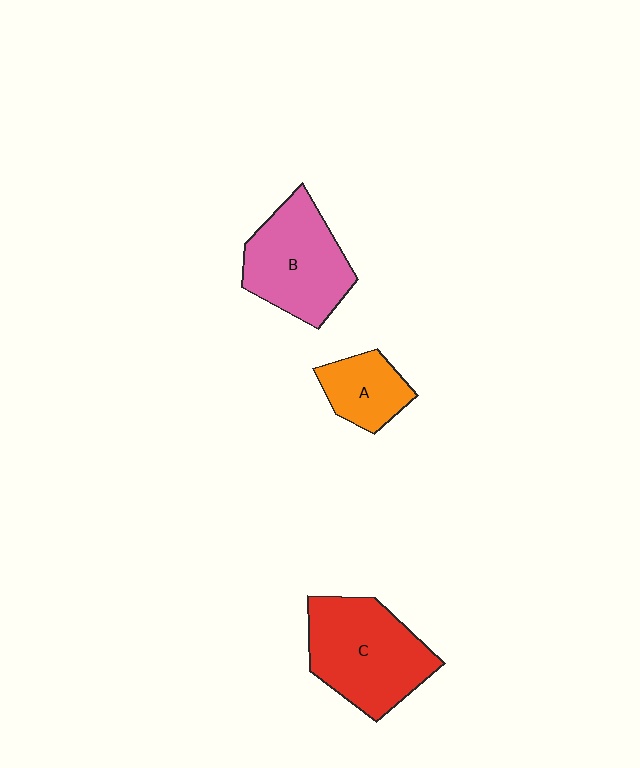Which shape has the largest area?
Shape C (red).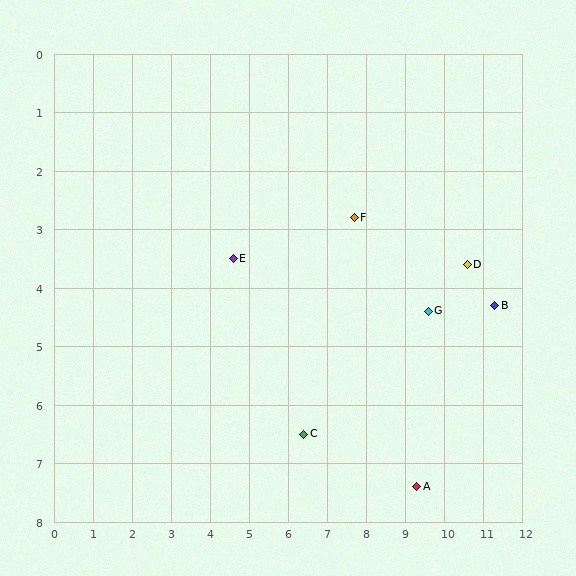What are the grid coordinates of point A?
Point A is at approximately (9.3, 7.4).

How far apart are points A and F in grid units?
Points A and F are about 4.9 grid units apart.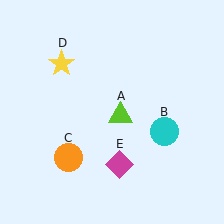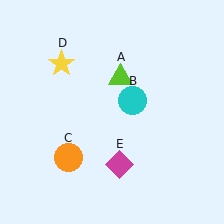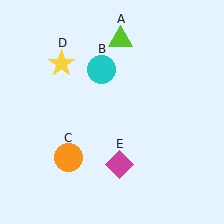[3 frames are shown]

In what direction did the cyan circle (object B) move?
The cyan circle (object B) moved up and to the left.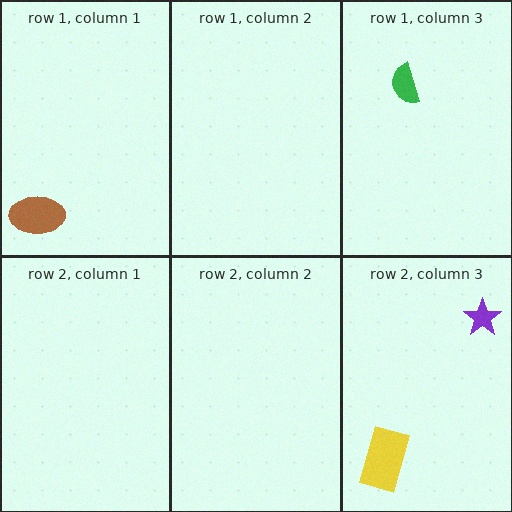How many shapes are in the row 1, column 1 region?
1.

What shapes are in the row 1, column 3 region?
The green semicircle.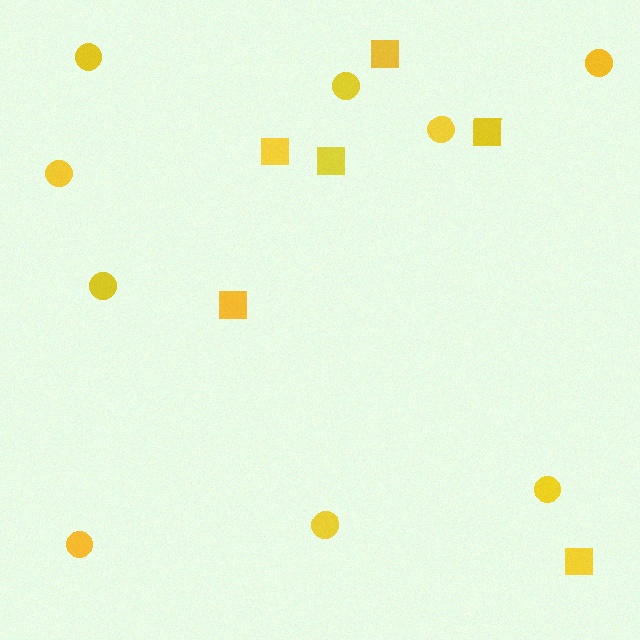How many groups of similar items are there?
There are 2 groups: one group of squares (6) and one group of circles (9).